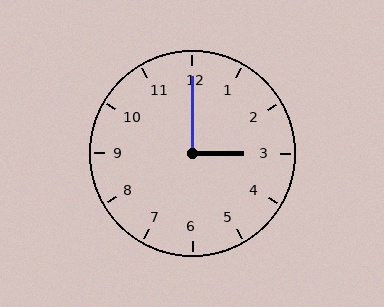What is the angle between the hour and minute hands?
Approximately 90 degrees.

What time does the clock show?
3:00.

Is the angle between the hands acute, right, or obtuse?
It is right.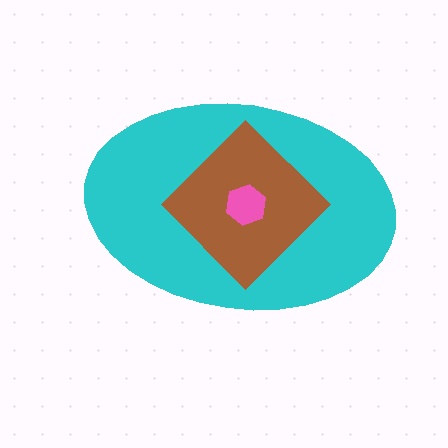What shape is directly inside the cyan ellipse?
The brown diamond.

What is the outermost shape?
The cyan ellipse.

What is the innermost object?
The pink hexagon.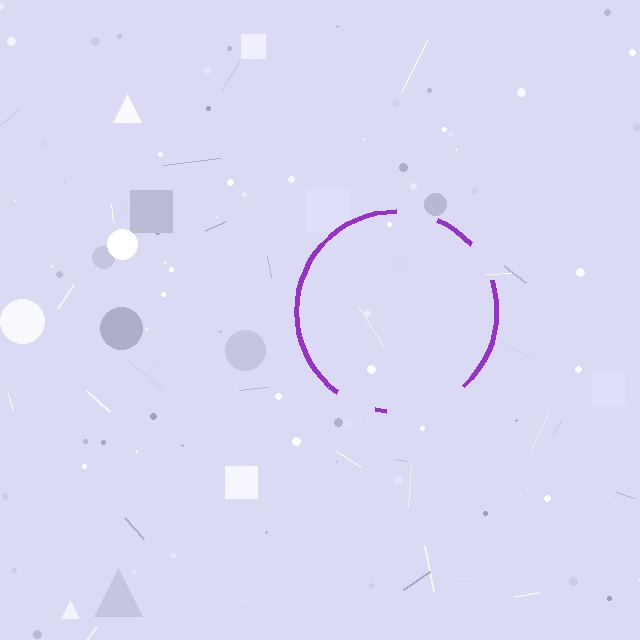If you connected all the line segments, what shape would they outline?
They would outline a circle.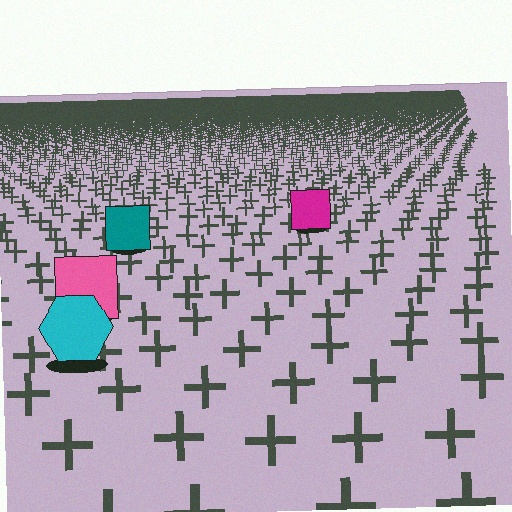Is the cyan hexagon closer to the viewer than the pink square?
Yes. The cyan hexagon is closer — you can tell from the texture gradient: the ground texture is coarser near it.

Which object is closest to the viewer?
The cyan hexagon is closest. The texture marks near it are larger and more spread out.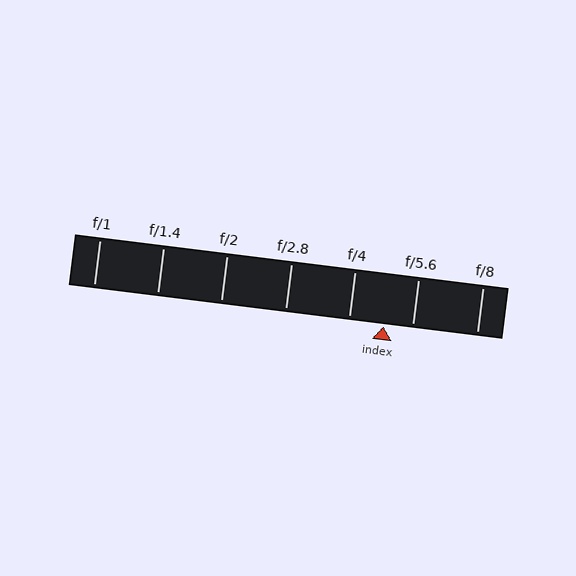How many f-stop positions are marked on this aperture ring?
There are 7 f-stop positions marked.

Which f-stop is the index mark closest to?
The index mark is closest to f/5.6.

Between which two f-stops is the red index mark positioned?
The index mark is between f/4 and f/5.6.